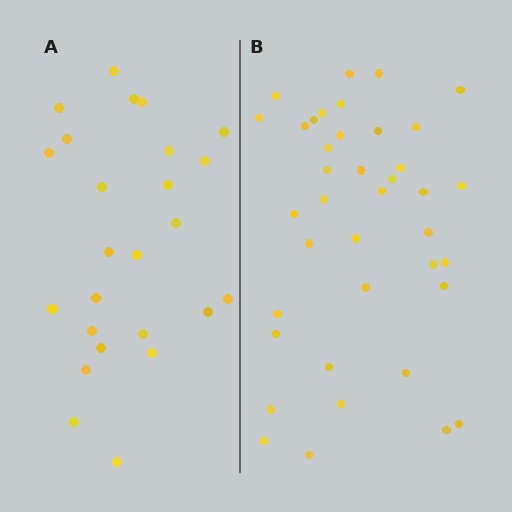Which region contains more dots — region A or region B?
Region B (the right region) has more dots.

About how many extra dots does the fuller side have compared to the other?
Region B has approximately 15 more dots than region A.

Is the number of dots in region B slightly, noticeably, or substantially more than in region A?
Region B has substantially more. The ratio is roughly 1.6 to 1.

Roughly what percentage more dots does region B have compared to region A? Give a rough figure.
About 55% more.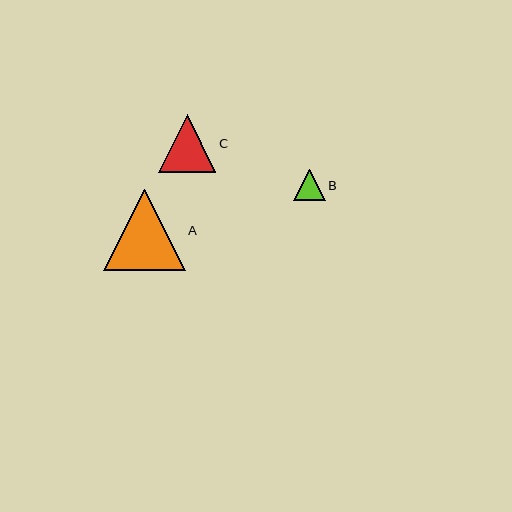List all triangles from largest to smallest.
From largest to smallest: A, C, B.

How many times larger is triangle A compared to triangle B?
Triangle A is approximately 2.6 times the size of triangle B.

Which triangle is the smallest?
Triangle B is the smallest with a size of approximately 31 pixels.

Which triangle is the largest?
Triangle A is the largest with a size of approximately 82 pixels.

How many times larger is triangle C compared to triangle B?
Triangle C is approximately 1.8 times the size of triangle B.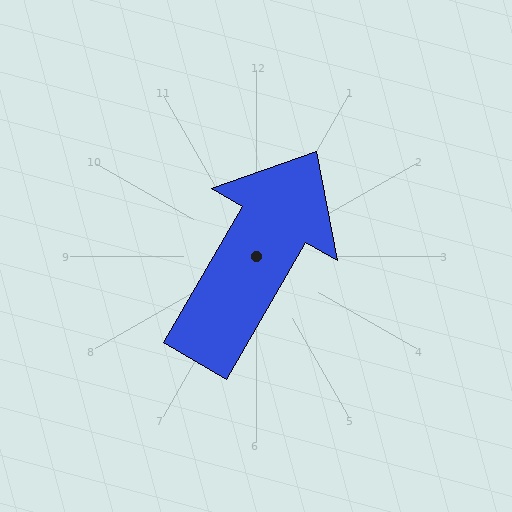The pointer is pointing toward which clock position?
Roughly 1 o'clock.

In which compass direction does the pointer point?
Northeast.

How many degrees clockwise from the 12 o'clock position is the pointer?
Approximately 30 degrees.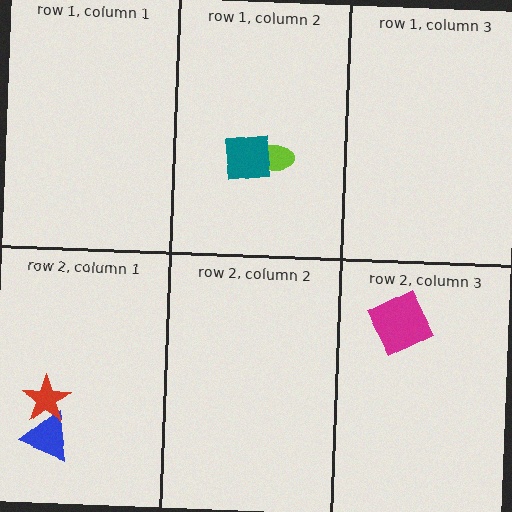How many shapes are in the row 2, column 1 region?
2.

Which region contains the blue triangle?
The row 2, column 1 region.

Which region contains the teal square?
The row 1, column 2 region.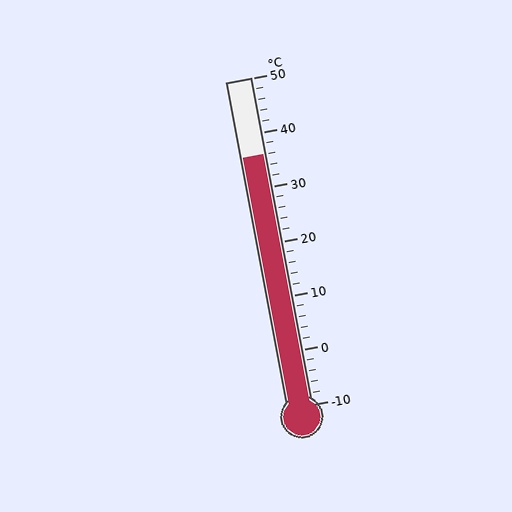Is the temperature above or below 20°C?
The temperature is above 20°C.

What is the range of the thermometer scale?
The thermometer scale ranges from -10°C to 50°C.